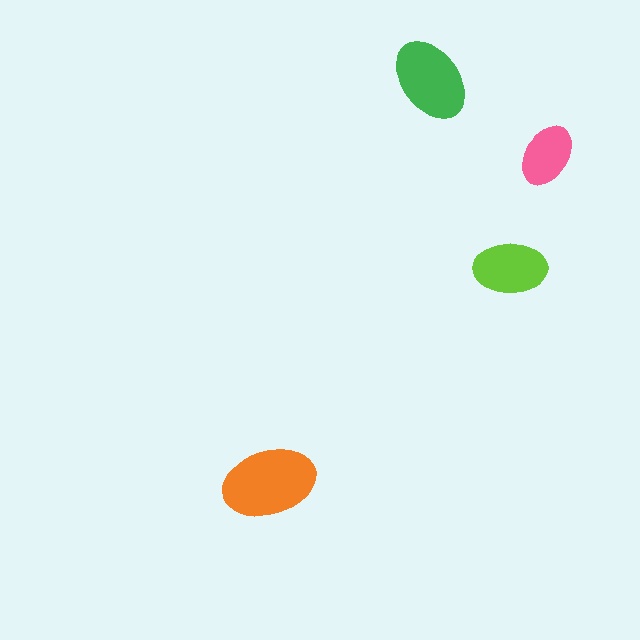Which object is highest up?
The green ellipse is topmost.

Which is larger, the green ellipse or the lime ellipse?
The green one.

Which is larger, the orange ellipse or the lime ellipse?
The orange one.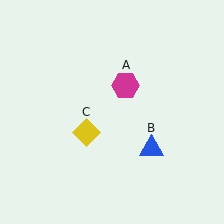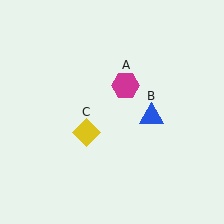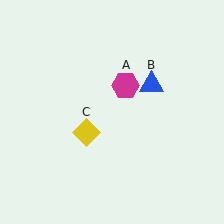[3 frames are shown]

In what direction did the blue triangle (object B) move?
The blue triangle (object B) moved up.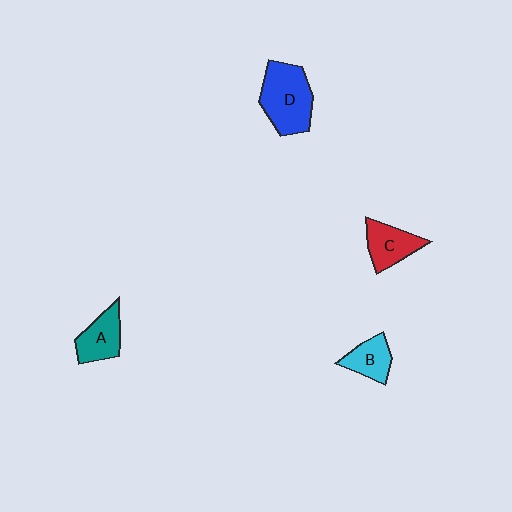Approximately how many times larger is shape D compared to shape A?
Approximately 1.6 times.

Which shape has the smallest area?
Shape B (cyan).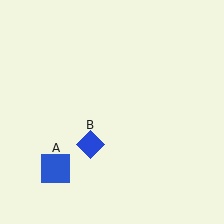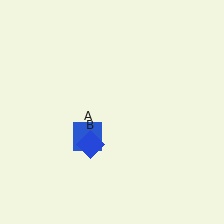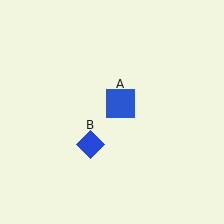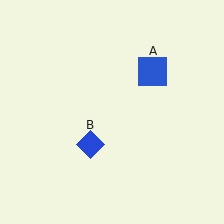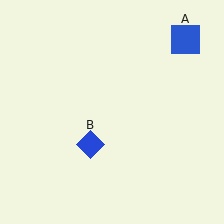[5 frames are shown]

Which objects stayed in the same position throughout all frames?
Blue diamond (object B) remained stationary.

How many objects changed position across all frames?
1 object changed position: blue square (object A).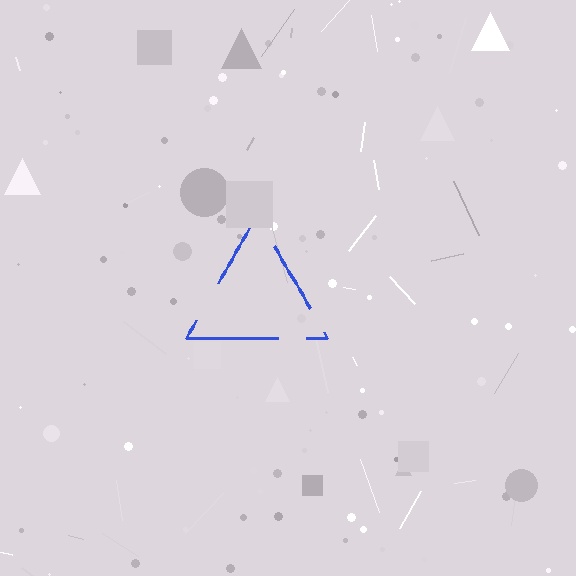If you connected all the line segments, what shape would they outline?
They would outline a triangle.